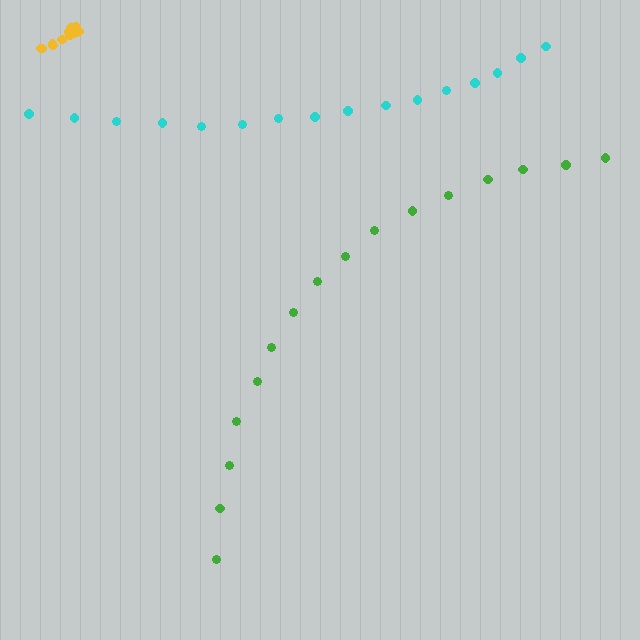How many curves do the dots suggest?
There are 3 distinct paths.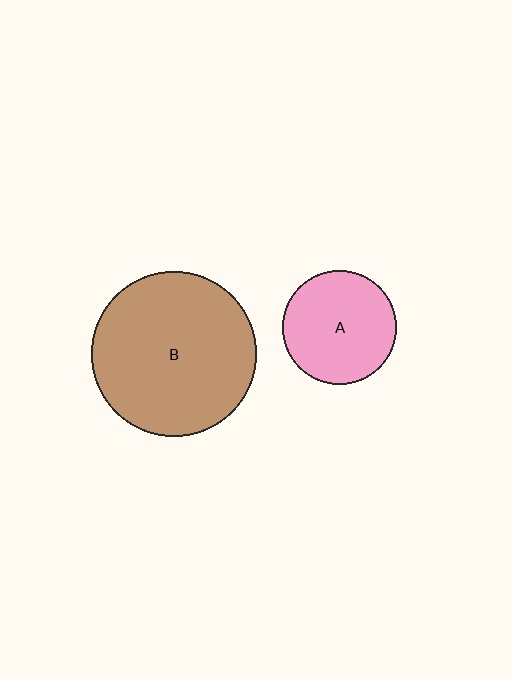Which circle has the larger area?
Circle B (brown).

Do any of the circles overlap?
No, none of the circles overlap.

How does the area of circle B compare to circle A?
Approximately 2.1 times.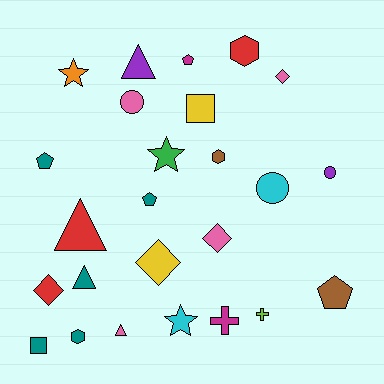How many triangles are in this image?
There are 4 triangles.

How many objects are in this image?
There are 25 objects.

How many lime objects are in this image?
There is 1 lime object.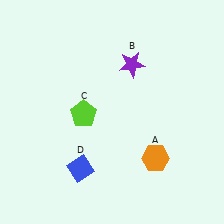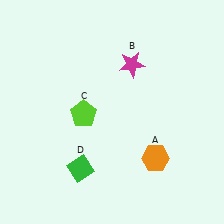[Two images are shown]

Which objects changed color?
B changed from purple to magenta. D changed from blue to green.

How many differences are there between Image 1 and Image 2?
There are 2 differences between the two images.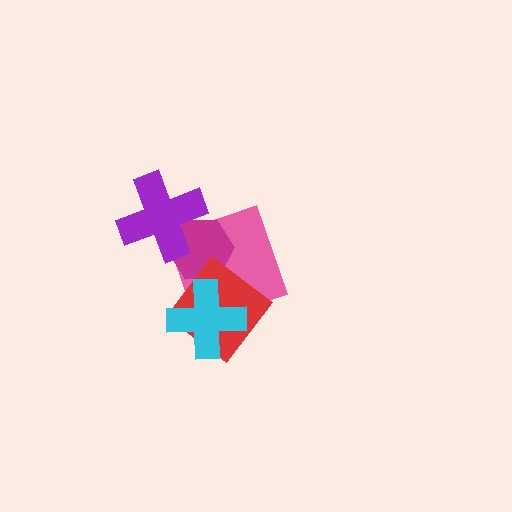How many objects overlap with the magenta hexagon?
3 objects overlap with the magenta hexagon.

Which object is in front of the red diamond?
The cyan cross is in front of the red diamond.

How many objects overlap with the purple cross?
2 objects overlap with the purple cross.